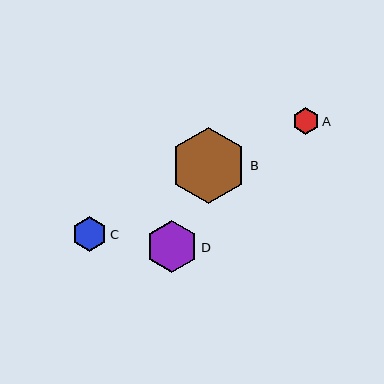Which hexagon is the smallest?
Hexagon A is the smallest with a size of approximately 27 pixels.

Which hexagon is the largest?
Hexagon B is the largest with a size of approximately 77 pixels.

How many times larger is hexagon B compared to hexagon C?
Hexagon B is approximately 2.2 times the size of hexagon C.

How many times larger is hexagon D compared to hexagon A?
Hexagon D is approximately 1.9 times the size of hexagon A.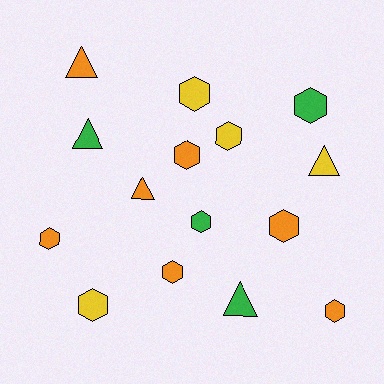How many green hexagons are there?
There are 2 green hexagons.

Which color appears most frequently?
Orange, with 7 objects.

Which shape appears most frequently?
Hexagon, with 10 objects.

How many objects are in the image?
There are 15 objects.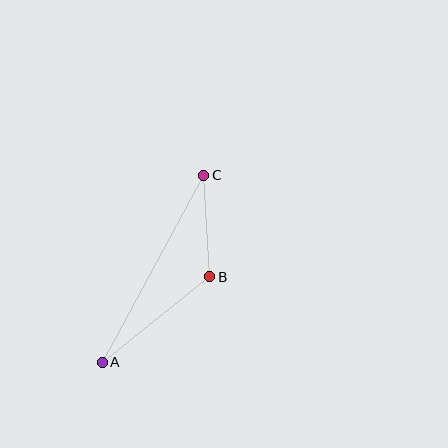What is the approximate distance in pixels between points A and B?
The distance between A and B is approximately 137 pixels.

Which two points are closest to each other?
Points B and C are closest to each other.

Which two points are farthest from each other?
Points A and C are farthest from each other.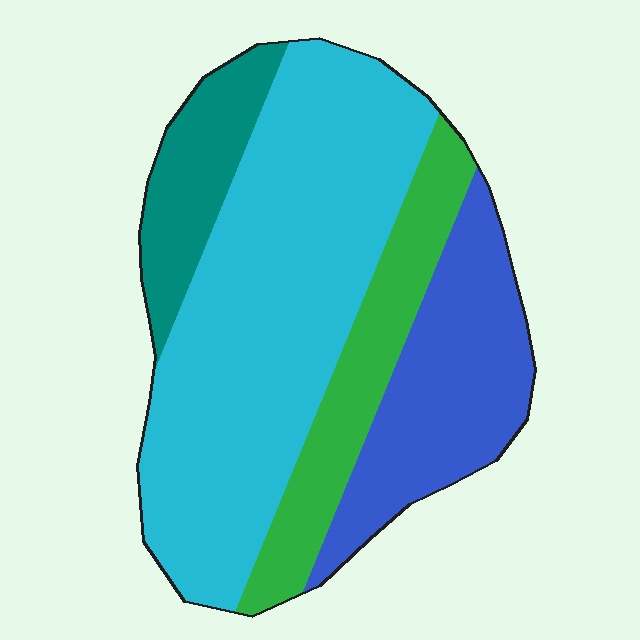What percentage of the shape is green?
Green covers 16% of the shape.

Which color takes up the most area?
Cyan, at roughly 50%.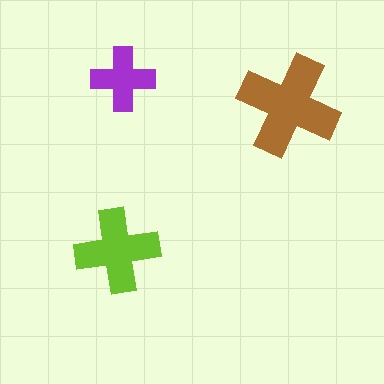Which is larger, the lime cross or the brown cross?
The brown one.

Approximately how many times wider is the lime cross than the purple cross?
About 1.5 times wider.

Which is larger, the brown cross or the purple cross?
The brown one.